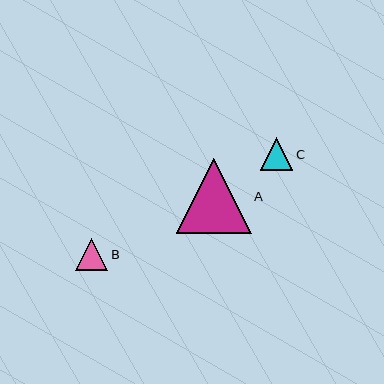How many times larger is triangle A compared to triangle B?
Triangle A is approximately 2.3 times the size of triangle B.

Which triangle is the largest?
Triangle A is the largest with a size of approximately 75 pixels.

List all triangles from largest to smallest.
From largest to smallest: A, B, C.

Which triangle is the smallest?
Triangle C is the smallest with a size of approximately 32 pixels.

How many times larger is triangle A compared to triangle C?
Triangle A is approximately 2.3 times the size of triangle C.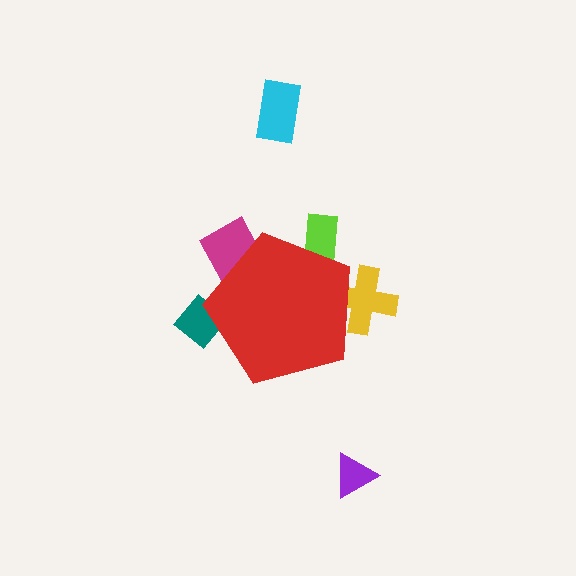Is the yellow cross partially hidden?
Yes, the yellow cross is partially hidden behind the red pentagon.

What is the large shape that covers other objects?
A red pentagon.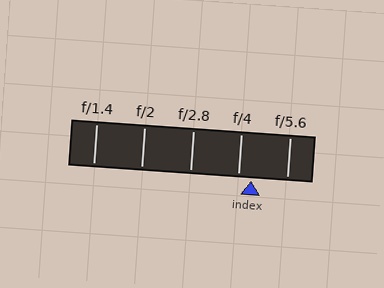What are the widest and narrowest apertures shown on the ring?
The widest aperture shown is f/1.4 and the narrowest is f/5.6.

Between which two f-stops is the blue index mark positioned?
The index mark is between f/4 and f/5.6.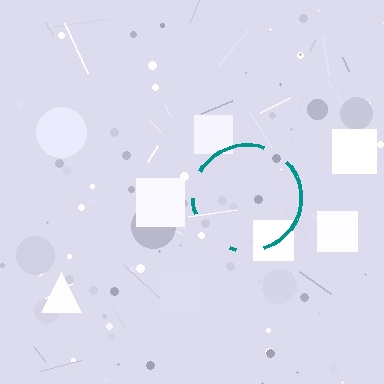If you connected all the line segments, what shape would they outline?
They would outline a circle.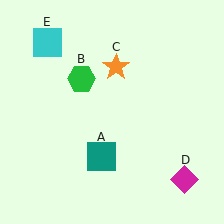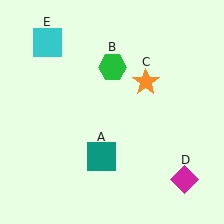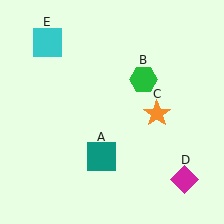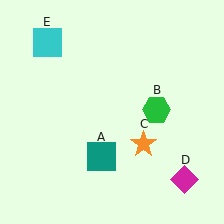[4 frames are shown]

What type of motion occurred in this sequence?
The green hexagon (object B), orange star (object C) rotated clockwise around the center of the scene.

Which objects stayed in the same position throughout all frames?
Teal square (object A) and magenta diamond (object D) and cyan square (object E) remained stationary.